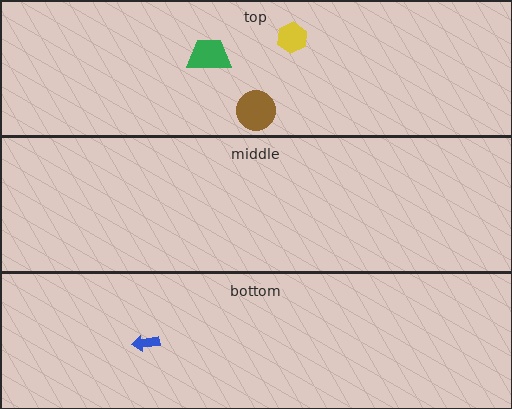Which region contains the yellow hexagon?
The top region.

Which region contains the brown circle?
The top region.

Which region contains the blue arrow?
The bottom region.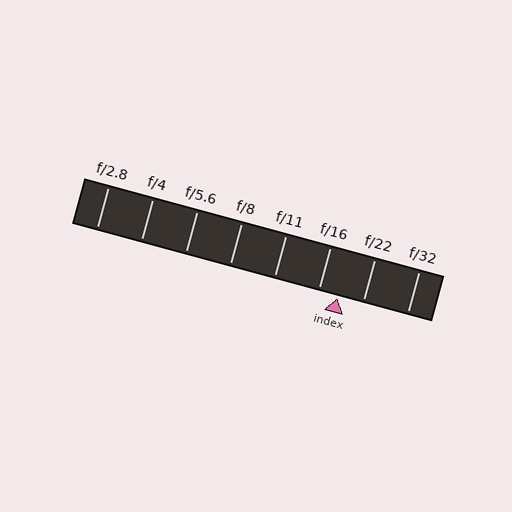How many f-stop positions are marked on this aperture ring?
There are 8 f-stop positions marked.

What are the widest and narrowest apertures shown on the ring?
The widest aperture shown is f/2.8 and the narrowest is f/32.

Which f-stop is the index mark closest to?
The index mark is closest to f/16.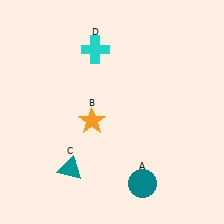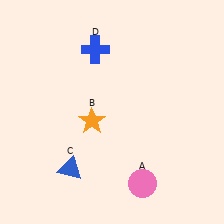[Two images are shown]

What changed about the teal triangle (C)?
In Image 1, C is teal. In Image 2, it changed to blue.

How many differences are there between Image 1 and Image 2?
There are 3 differences between the two images.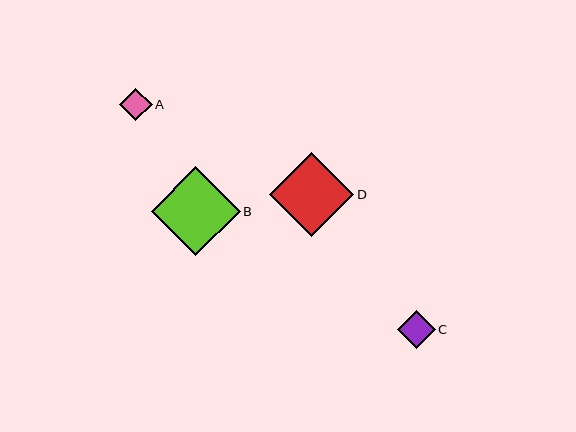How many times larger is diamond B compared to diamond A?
Diamond B is approximately 2.7 times the size of diamond A.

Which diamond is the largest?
Diamond B is the largest with a size of approximately 89 pixels.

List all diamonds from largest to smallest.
From largest to smallest: B, D, C, A.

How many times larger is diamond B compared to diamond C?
Diamond B is approximately 2.4 times the size of diamond C.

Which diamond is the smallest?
Diamond A is the smallest with a size of approximately 33 pixels.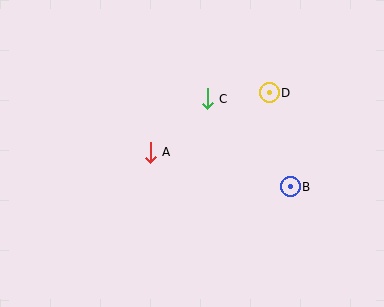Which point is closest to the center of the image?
Point A at (150, 152) is closest to the center.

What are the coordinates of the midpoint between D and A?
The midpoint between D and A is at (210, 122).